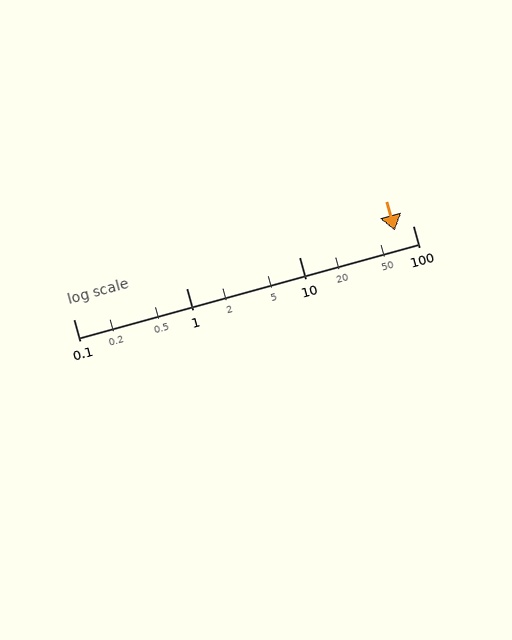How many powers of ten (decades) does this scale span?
The scale spans 3 decades, from 0.1 to 100.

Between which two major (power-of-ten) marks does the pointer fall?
The pointer is between 10 and 100.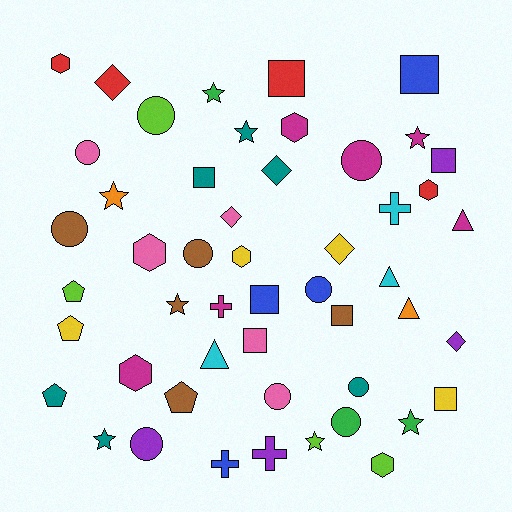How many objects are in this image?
There are 50 objects.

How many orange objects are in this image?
There are 2 orange objects.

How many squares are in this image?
There are 8 squares.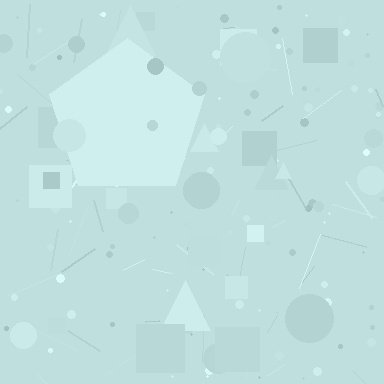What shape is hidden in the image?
A pentagon is hidden in the image.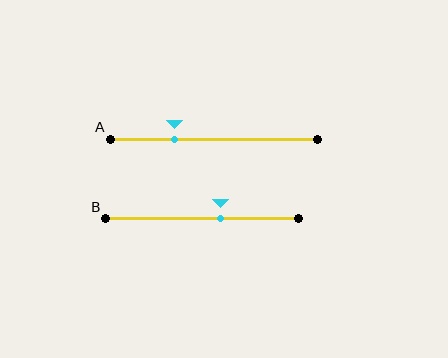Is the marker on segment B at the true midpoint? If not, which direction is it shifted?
No, the marker on segment B is shifted to the right by about 9% of the segment length.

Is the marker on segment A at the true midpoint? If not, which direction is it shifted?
No, the marker on segment A is shifted to the left by about 19% of the segment length.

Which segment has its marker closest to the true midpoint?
Segment B has its marker closest to the true midpoint.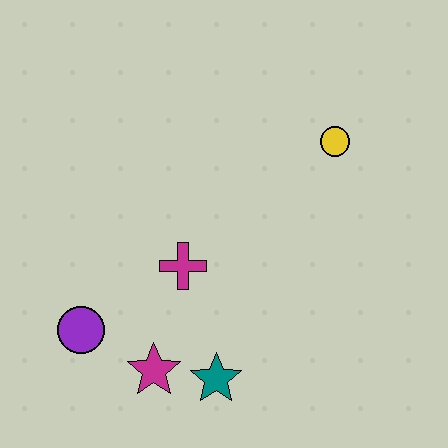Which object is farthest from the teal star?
The yellow circle is farthest from the teal star.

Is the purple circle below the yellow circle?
Yes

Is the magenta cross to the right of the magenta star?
Yes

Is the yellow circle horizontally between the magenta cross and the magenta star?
No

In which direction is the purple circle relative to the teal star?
The purple circle is to the left of the teal star.